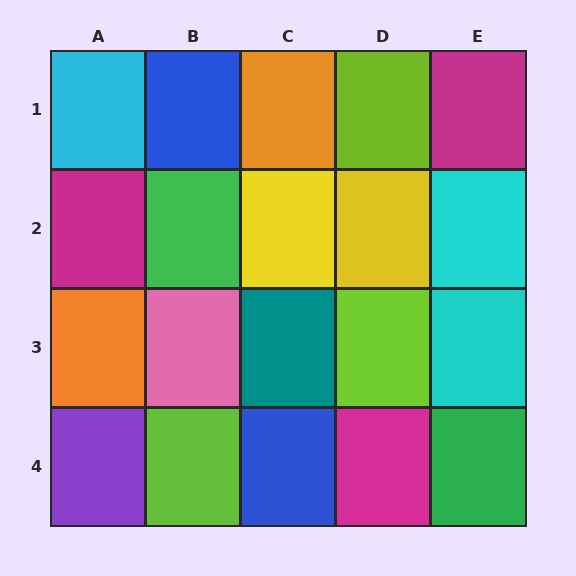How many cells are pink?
1 cell is pink.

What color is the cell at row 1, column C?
Orange.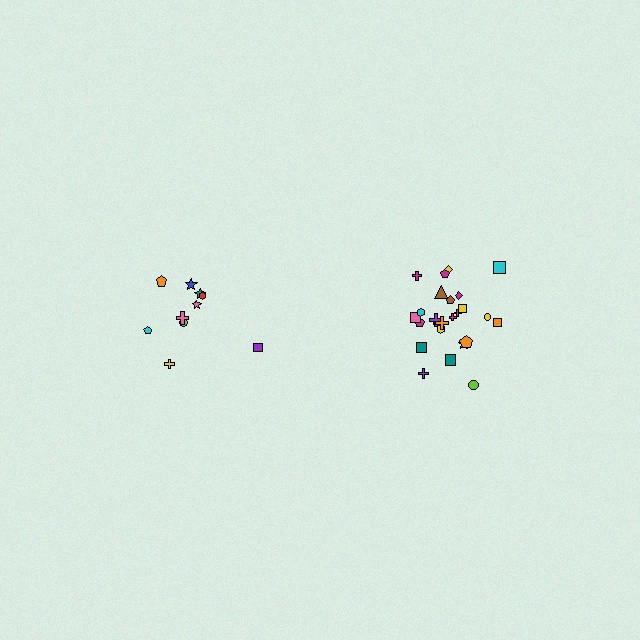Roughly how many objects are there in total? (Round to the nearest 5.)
Roughly 35 objects in total.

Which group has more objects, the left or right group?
The right group.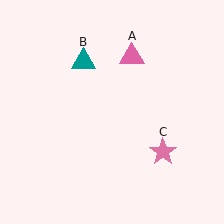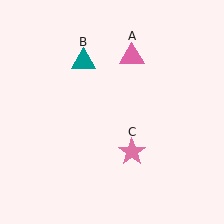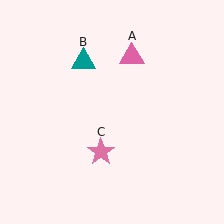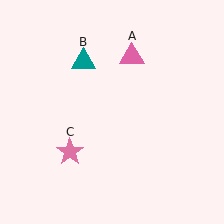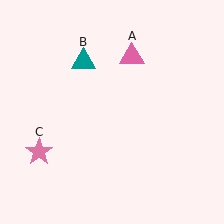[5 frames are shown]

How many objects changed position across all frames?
1 object changed position: pink star (object C).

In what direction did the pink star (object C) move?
The pink star (object C) moved left.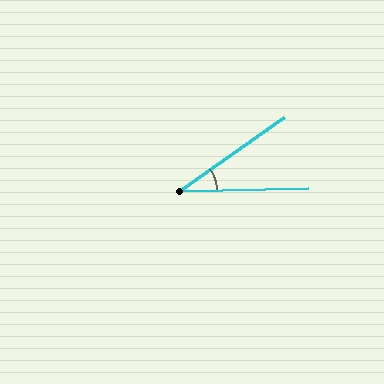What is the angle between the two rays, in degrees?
Approximately 34 degrees.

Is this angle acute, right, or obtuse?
It is acute.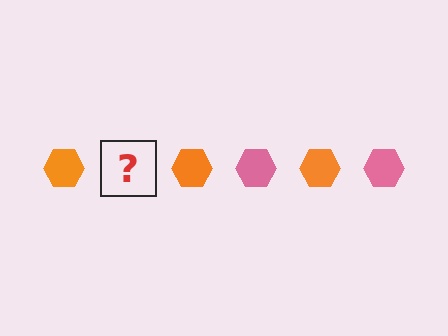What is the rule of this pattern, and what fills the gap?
The rule is that the pattern cycles through orange, pink hexagons. The gap should be filled with a pink hexagon.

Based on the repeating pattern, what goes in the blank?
The blank should be a pink hexagon.